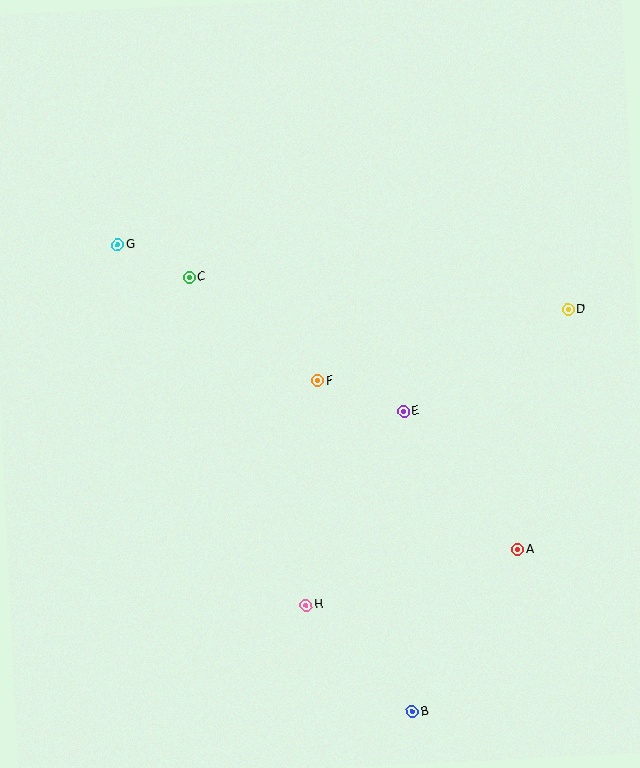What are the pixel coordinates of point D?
Point D is at (568, 309).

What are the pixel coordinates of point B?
Point B is at (412, 712).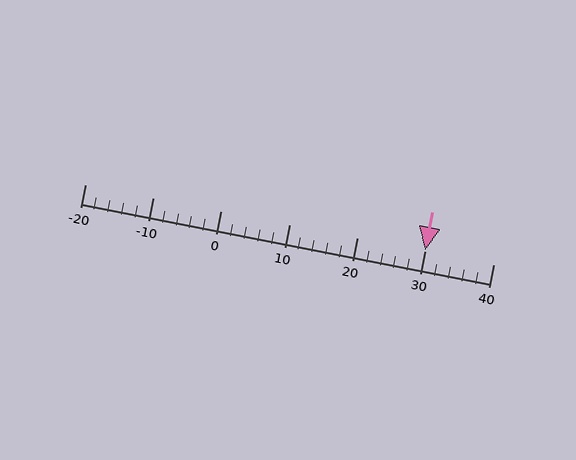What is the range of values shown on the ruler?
The ruler shows values from -20 to 40.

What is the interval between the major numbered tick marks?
The major tick marks are spaced 10 units apart.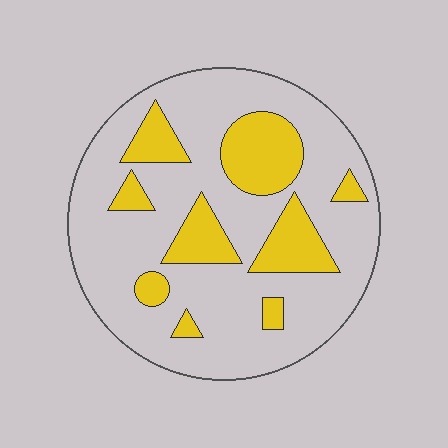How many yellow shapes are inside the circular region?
9.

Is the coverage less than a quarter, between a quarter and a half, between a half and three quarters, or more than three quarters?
Less than a quarter.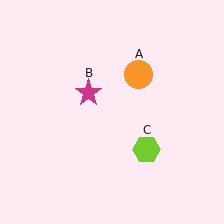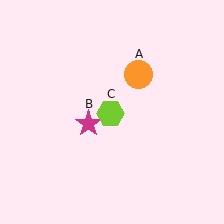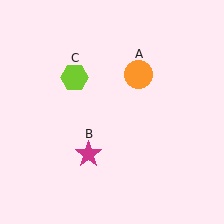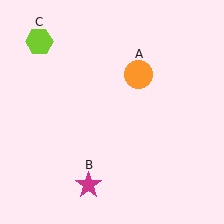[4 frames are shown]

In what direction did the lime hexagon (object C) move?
The lime hexagon (object C) moved up and to the left.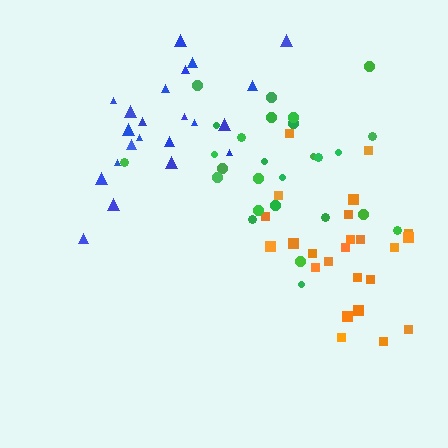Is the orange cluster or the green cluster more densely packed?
Green.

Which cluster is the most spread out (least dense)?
Blue.